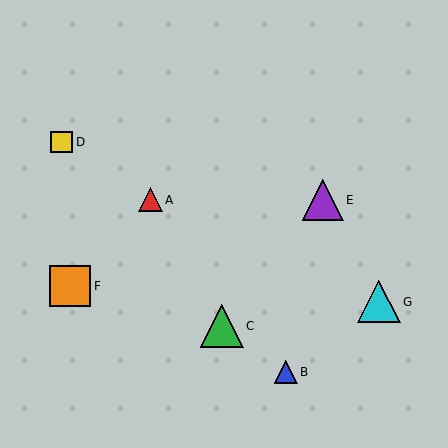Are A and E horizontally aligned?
Yes, both are at y≈200.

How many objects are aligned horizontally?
2 objects (A, E) are aligned horizontally.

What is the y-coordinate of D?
Object D is at y≈142.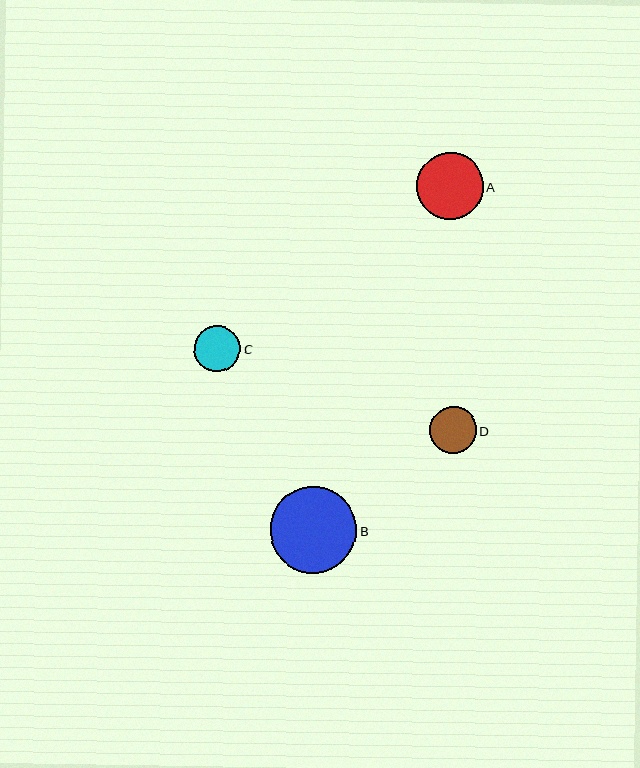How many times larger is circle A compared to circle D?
Circle A is approximately 1.4 times the size of circle D.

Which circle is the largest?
Circle B is the largest with a size of approximately 87 pixels.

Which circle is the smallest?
Circle C is the smallest with a size of approximately 46 pixels.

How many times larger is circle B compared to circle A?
Circle B is approximately 1.3 times the size of circle A.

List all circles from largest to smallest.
From largest to smallest: B, A, D, C.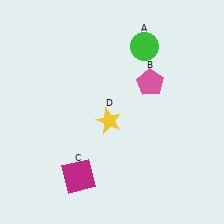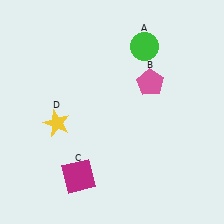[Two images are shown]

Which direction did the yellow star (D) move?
The yellow star (D) moved left.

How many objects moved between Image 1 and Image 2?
1 object moved between the two images.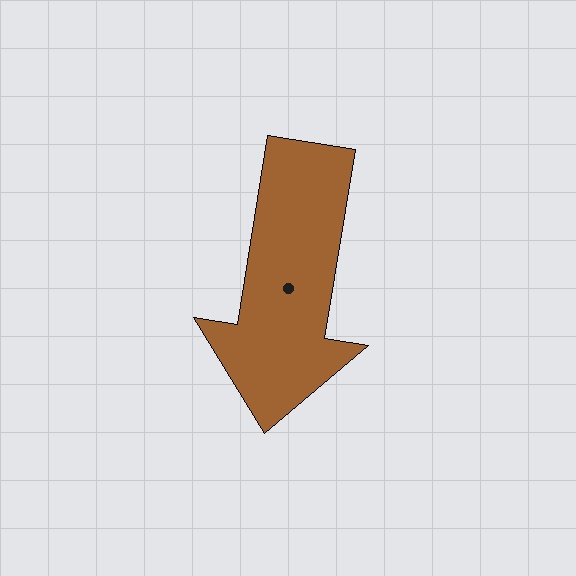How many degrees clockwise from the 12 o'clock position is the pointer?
Approximately 189 degrees.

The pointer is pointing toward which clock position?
Roughly 6 o'clock.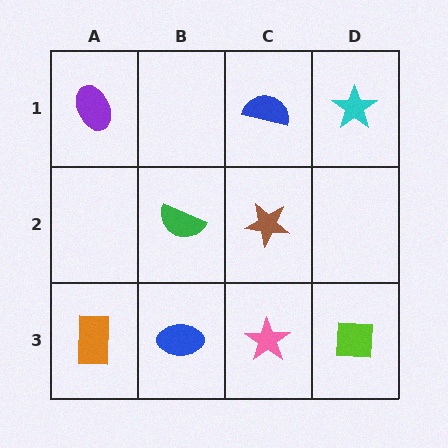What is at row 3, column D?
A lime square.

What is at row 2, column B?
A green semicircle.